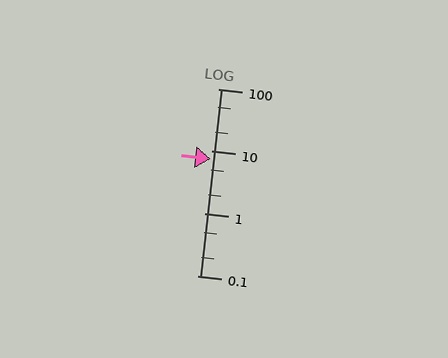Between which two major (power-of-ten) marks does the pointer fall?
The pointer is between 1 and 10.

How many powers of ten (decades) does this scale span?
The scale spans 3 decades, from 0.1 to 100.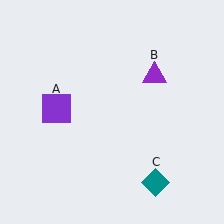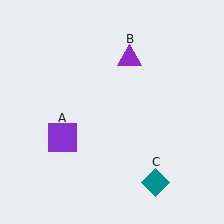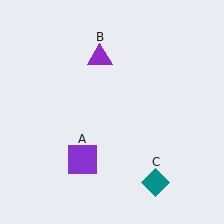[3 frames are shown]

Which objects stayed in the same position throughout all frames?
Teal diamond (object C) remained stationary.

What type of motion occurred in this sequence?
The purple square (object A), purple triangle (object B) rotated counterclockwise around the center of the scene.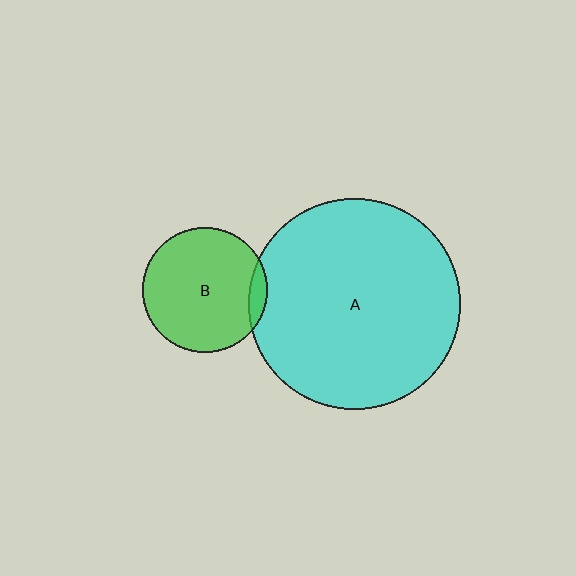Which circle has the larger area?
Circle A (cyan).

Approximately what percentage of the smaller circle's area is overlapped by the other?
Approximately 5%.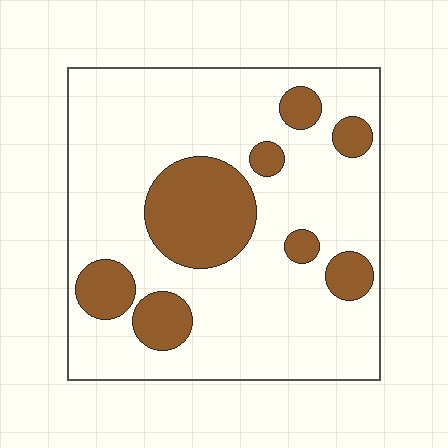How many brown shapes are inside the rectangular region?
8.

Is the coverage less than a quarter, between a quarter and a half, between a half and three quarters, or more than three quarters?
Less than a quarter.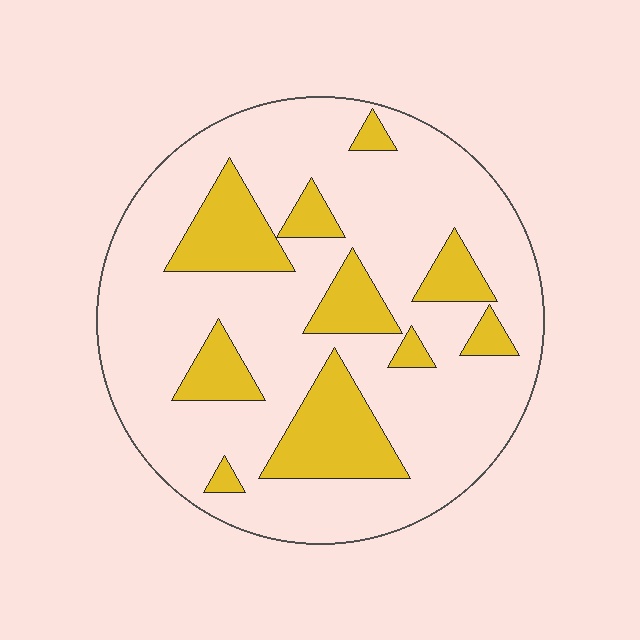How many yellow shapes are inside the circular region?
10.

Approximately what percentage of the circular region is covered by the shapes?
Approximately 25%.